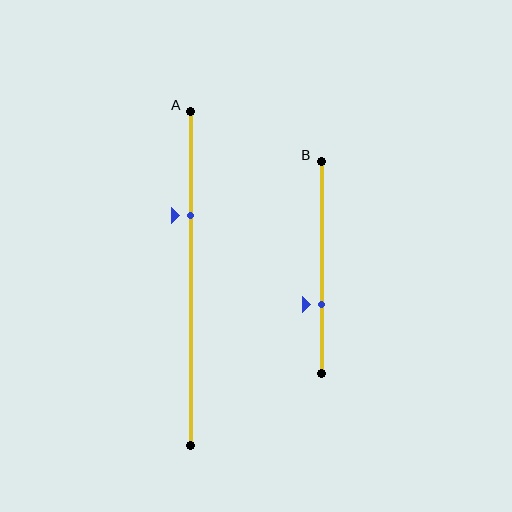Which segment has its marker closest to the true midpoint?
Segment B has its marker closest to the true midpoint.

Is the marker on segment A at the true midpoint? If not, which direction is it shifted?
No, the marker on segment A is shifted upward by about 19% of the segment length.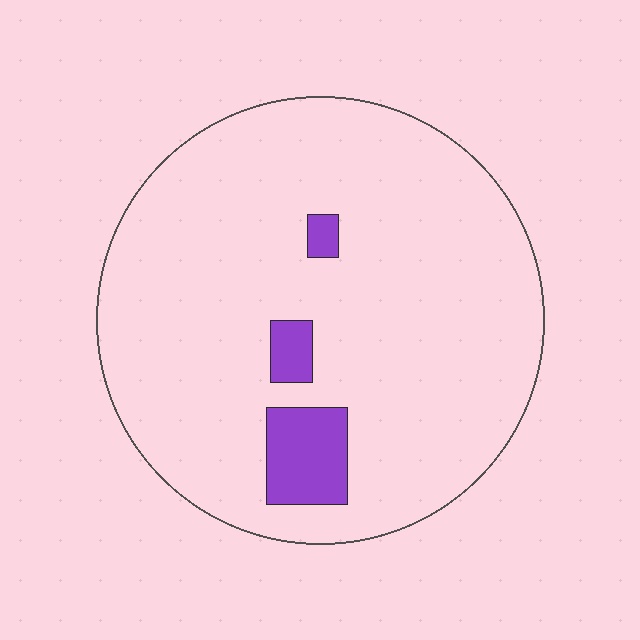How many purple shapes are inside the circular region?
3.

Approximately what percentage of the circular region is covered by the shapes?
Approximately 10%.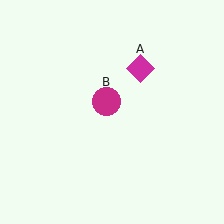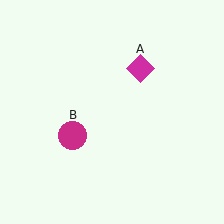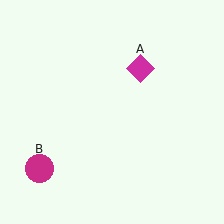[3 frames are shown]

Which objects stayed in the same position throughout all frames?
Magenta diamond (object A) remained stationary.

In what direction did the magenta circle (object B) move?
The magenta circle (object B) moved down and to the left.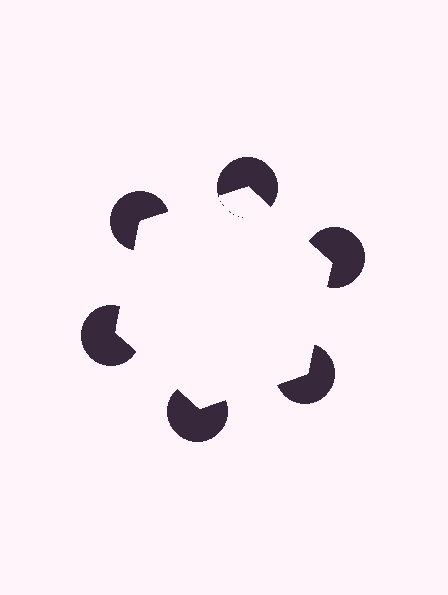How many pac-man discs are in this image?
There are 6 — one at each vertex of the illusory hexagon.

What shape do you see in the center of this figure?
An illusory hexagon — its edges are inferred from the aligned wedge cuts in the pac-man discs, not physically drawn.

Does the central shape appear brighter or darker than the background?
It typically appears slightly brighter than the background, even though no actual brightness change is drawn.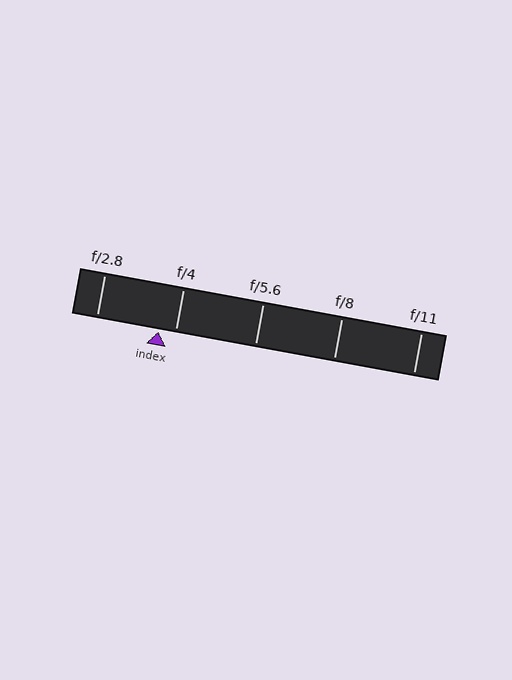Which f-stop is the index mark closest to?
The index mark is closest to f/4.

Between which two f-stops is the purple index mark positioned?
The index mark is between f/2.8 and f/4.